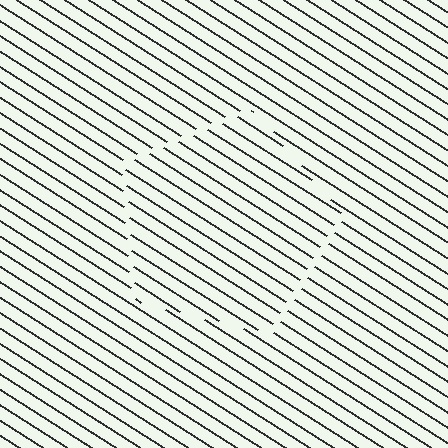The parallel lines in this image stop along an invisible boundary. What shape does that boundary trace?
An illusory pentagon. The interior of the shape contains the same grating, shifted by half a period — the contour is defined by the phase discontinuity where line-ends from the inner and outer gratings abut.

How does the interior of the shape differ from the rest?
The interior of the shape contains the same grating, shifted by half a period — the contour is defined by the phase discontinuity where line-ends from the inner and outer gratings abut.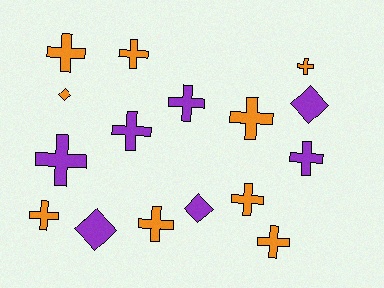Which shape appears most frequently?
Cross, with 12 objects.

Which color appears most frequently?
Orange, with 9 objects.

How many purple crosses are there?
There are 4 purple crosses.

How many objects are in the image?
There are 16 objects.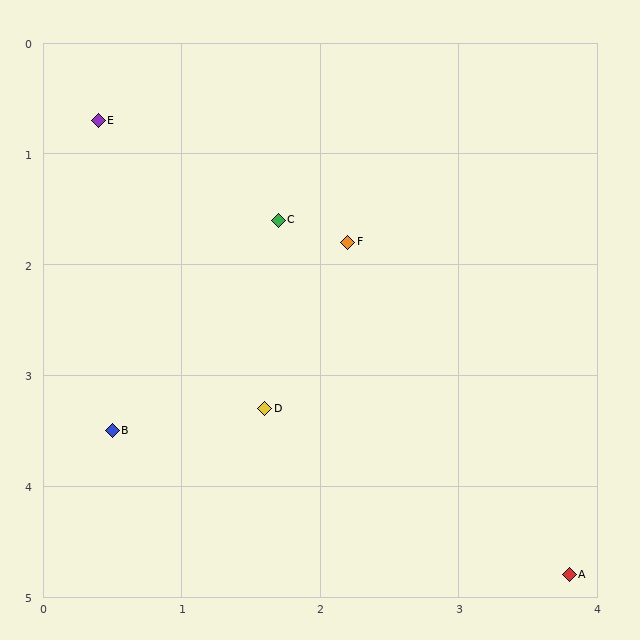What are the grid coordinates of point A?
Point A is at approximately (3.8, 4.8).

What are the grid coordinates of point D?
Point D is at approximately (1.6, 3.3).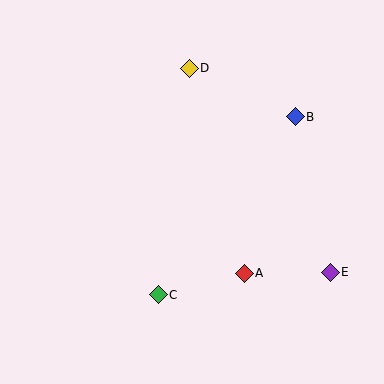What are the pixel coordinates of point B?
Point B is at (295, 117).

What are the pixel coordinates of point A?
Point A is at (244, 273).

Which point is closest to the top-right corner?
Point B is closest to the top-right corner.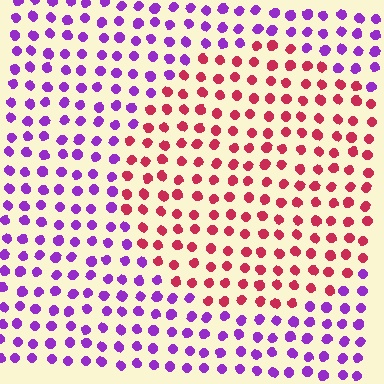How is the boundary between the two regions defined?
The boundary is defined purely by a slight shift in hue (about 64 degrees). Spacing, size, and orientation are identical on both sides.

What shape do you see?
I see a circle.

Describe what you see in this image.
The image is filled with small purple elements in a uniform arrangement. A circle-shaped region is visible where the elements are tinted to a slightly different hue, forming a subtle color boundary.